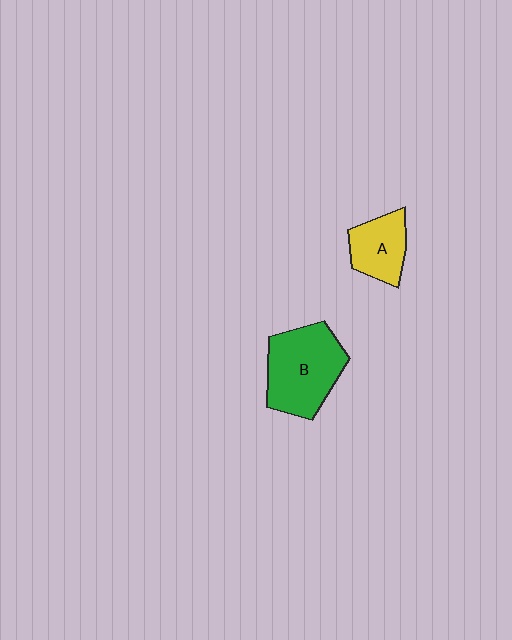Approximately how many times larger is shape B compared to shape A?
Approximately 1.7 times.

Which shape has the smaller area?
Shape A (yellow).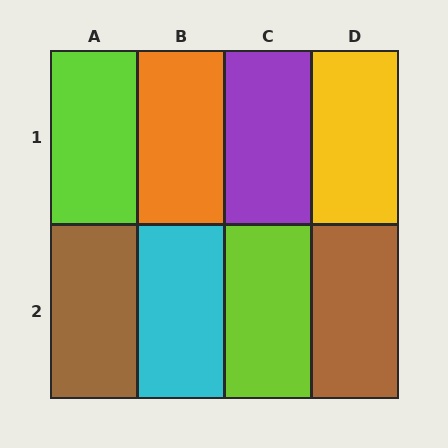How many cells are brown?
2 cells are brown.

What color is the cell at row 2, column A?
Brown.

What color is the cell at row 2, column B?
Cyan.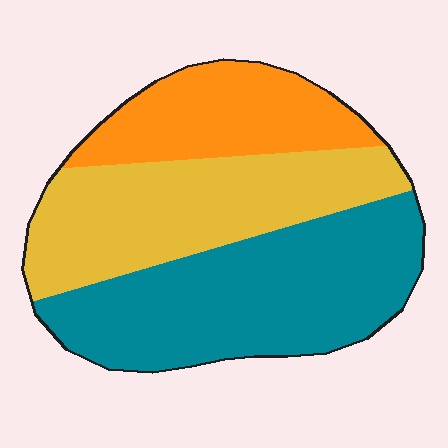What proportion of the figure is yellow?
Yellow takes up about one third (1/3) of the figure.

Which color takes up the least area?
Orange, at roughly 20%.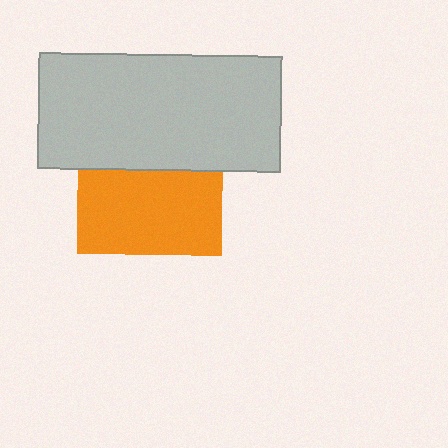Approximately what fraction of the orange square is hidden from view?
Roughly 42% of the orange square is hidden behind the light gray rectangle.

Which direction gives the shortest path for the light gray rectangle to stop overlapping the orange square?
Moving up gives the shortest separation.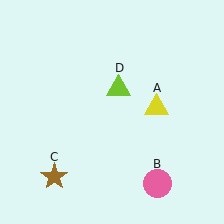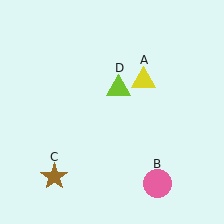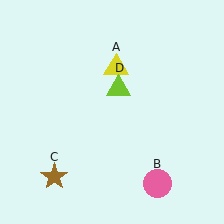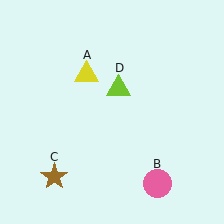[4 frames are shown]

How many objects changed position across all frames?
1 object changed position: yellow triangle (object A).